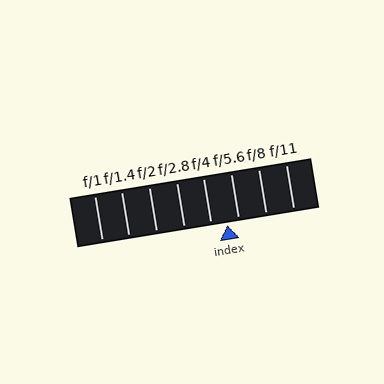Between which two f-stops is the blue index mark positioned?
The index mark is between f/4 and f/5.6.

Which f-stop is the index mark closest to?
The index mark is closest to f/5.6.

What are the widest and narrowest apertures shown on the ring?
The widest aperture shown is f/1 and the narrowest is f/11.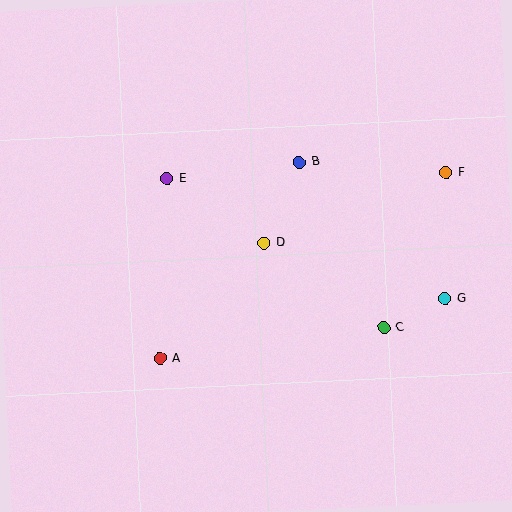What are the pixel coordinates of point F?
Point F is at (446, 173).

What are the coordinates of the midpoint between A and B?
The midpoint between A and B is at (230, 260).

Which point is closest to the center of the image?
Point D at (264, 243) is closest to the center.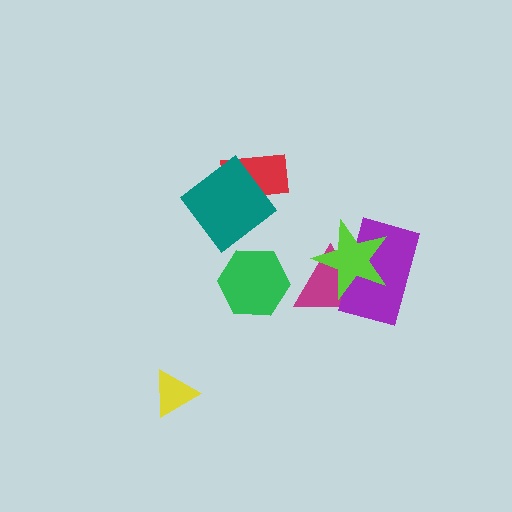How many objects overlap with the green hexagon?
0 objects overlap with the green hexagon.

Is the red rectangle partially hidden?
Yes, it is partially covered by another shape.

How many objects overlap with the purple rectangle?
2 objects overlap with the purple rectangle.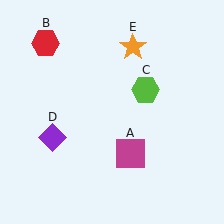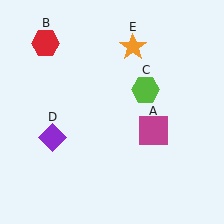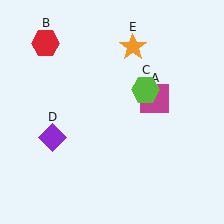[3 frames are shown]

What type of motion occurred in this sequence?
The magenta square (object A) rotated counterclockwise around the center of the scene.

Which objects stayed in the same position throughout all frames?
Red hexagon (object B) and lime hexagon (object C) and purple diamond (object D) and orange star (object E) remained stationary.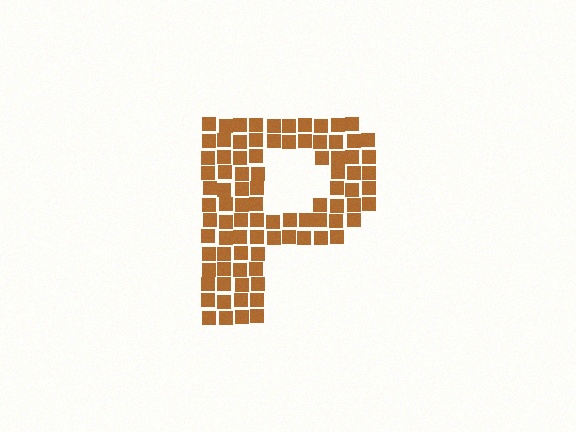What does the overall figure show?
The overall figure shows the letter P.